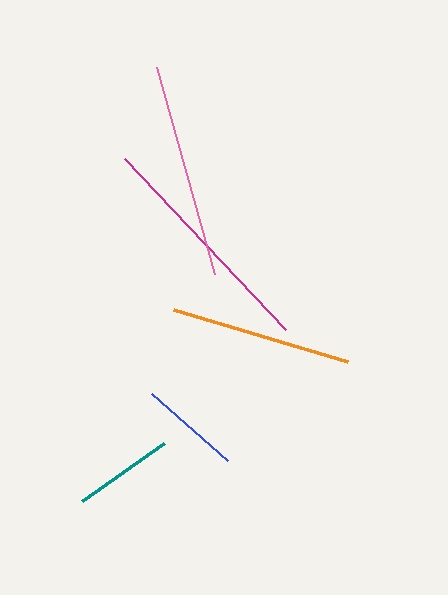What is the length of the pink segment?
The pink segment is approximately 215 pixels long.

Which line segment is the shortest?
The teal line is the shortest at approximately 100 pixels.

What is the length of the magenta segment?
The magenta segment is approximately 234 pixels long.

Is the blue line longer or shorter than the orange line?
The orange line is longer than the blue line.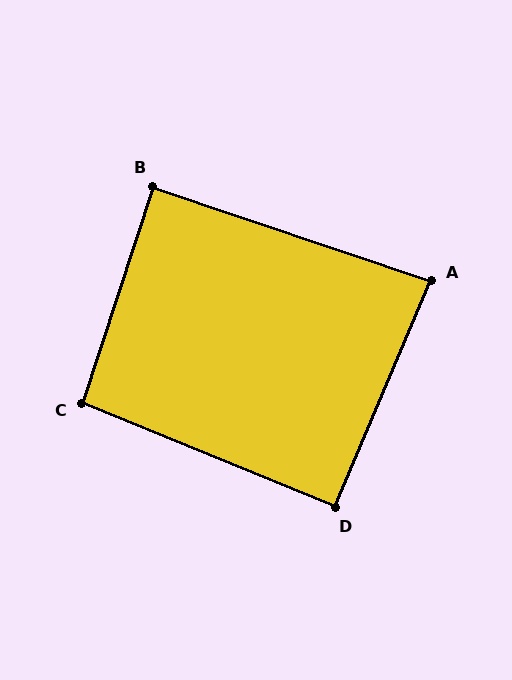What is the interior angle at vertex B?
Approximately 89 degrees (approximately right).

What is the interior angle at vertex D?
Approximately 91 degrees (approximately right).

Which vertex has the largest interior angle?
C, at approximately 94 degrees.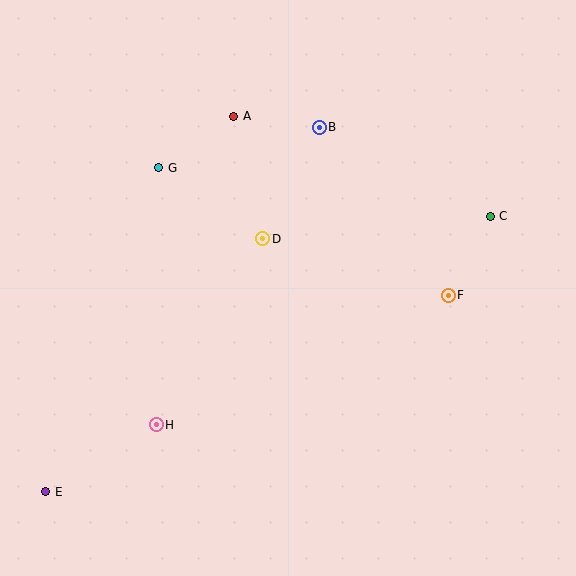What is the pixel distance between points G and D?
The distance between G and D is 126 pixels.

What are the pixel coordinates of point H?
Point H is at (156, 425).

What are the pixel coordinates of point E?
Point E is at (46, 492).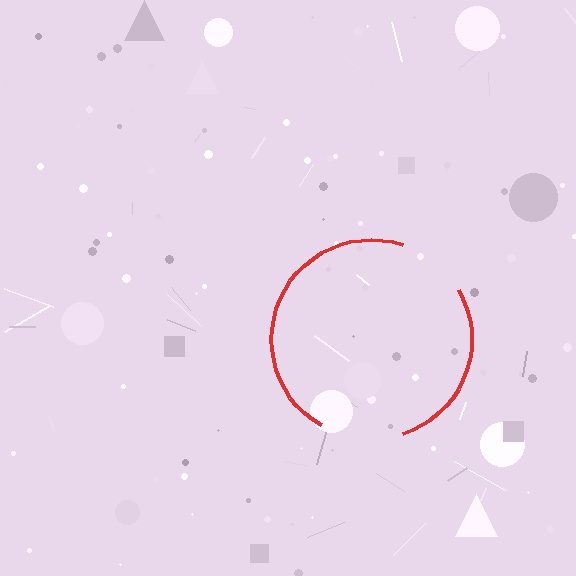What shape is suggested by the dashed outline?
The dashed outline suggests a circle.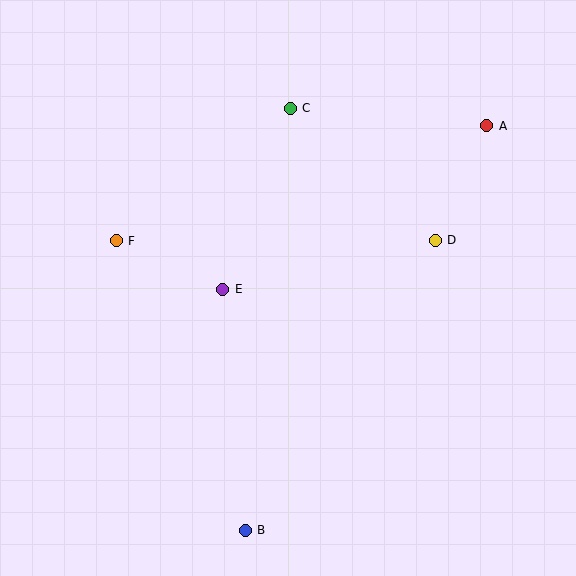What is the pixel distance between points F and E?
The distance between F and E is 117 pixels.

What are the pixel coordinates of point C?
Point C is at (290, 108).